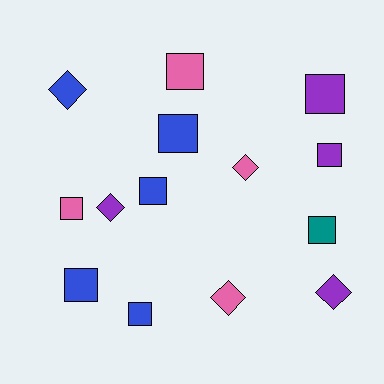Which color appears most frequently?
Blue, with 5 objects.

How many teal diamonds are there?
There are no teal diamonds.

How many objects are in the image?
There are 14 objects.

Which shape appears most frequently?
Square, with 9 objects.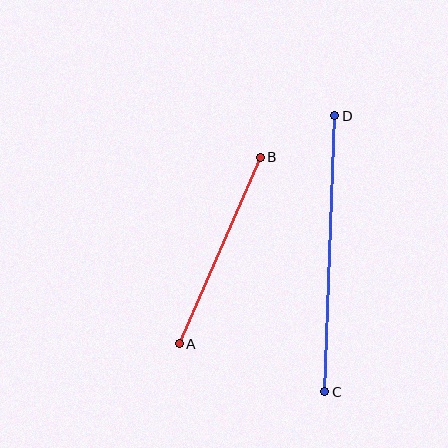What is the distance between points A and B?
The distance is approximately 203 pixels.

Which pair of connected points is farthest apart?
Points C and D are farthest apart.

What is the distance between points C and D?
The distance is approximately 276 pixels.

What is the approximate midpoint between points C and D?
The midpoint is at approximately (330, 254) pixels.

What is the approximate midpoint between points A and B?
The midpoint is at approximately (220, 250) pixels.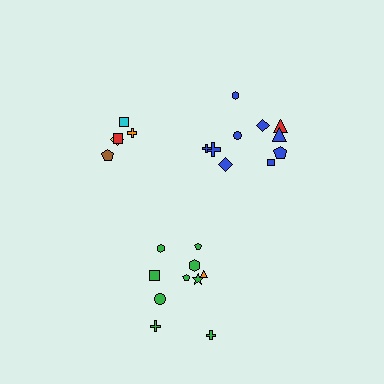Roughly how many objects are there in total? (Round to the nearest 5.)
Roughly 25 objects in total.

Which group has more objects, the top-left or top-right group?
The top-right group.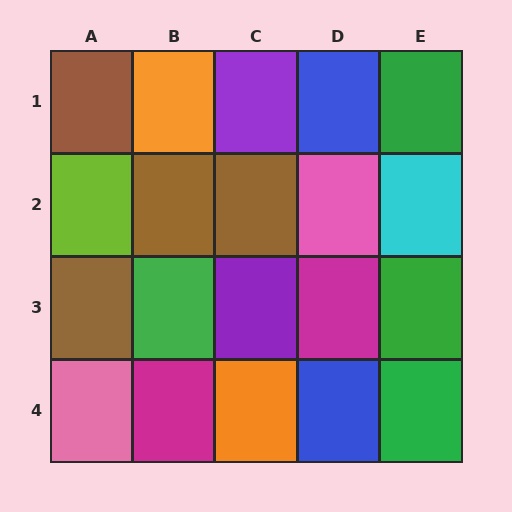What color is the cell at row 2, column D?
Pink.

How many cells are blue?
2 cells are blue.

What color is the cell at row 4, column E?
Green.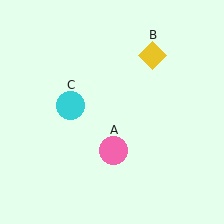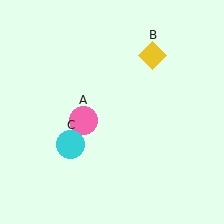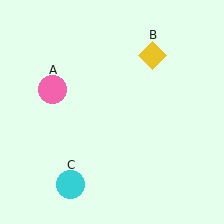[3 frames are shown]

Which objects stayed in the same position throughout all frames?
Yellow diamond (object B) remained stationary.